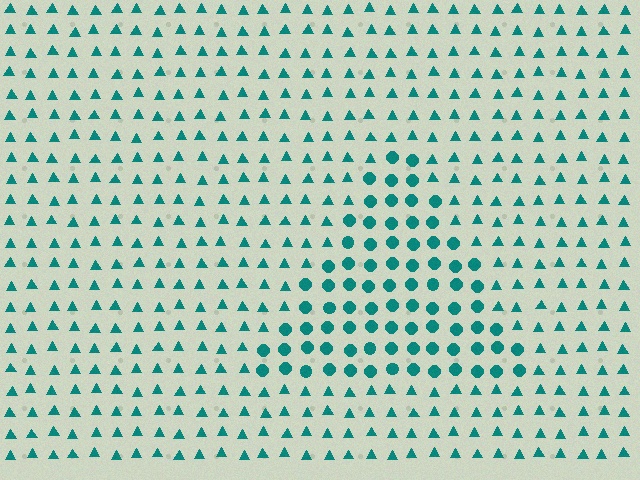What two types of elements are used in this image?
The image uses circles inside the triangle region and triangles outside it.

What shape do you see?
I see a triangle.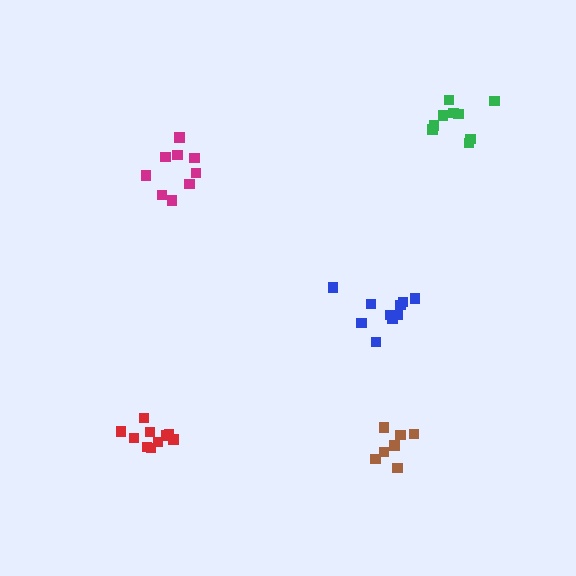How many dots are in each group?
Group 1: 9 dots, Group 2: 7 dots, Group 3: 10 dots, Group 4: 10 dots, Group 5: 9 dots (45 total).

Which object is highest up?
The green cluster is topmost.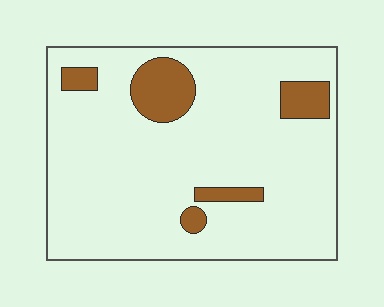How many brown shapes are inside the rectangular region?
5.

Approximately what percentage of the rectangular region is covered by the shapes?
Approximately 10%.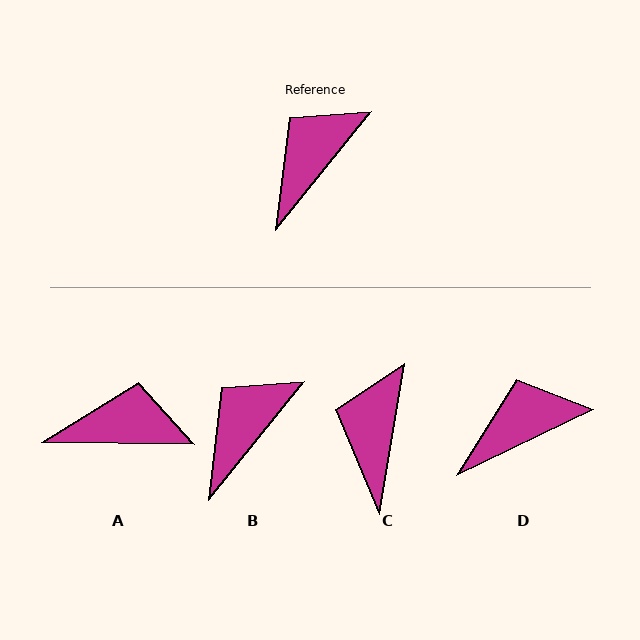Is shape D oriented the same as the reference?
No, it is off by about 25 degrees.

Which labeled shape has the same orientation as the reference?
B.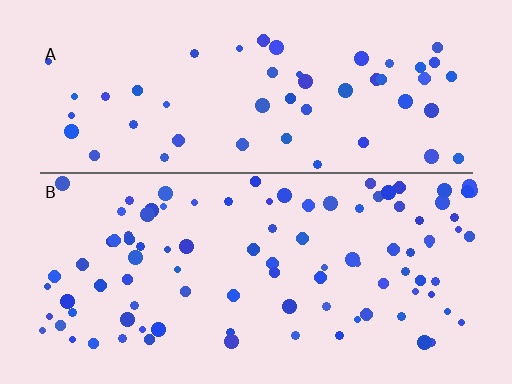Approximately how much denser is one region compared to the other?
Approximately 1.8× — region B over region A.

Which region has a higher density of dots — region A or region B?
B (the bottom).